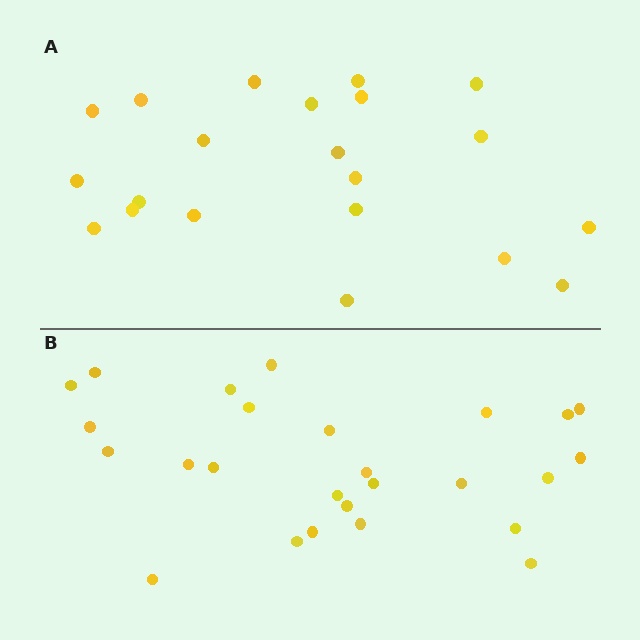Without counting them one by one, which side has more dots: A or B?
Region B (the bottom region) has more dots.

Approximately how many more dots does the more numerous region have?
Region B has about 5 more dots than region A.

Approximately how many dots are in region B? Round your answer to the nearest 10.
About 30 dots. (The exact count is 26, which rounds to 30.)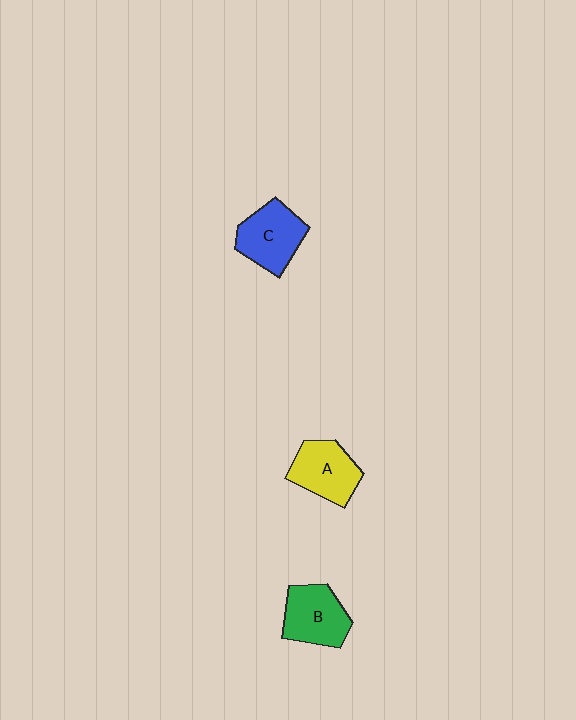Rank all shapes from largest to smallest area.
From largest to smallest: C (blue), B (green), A (yellow).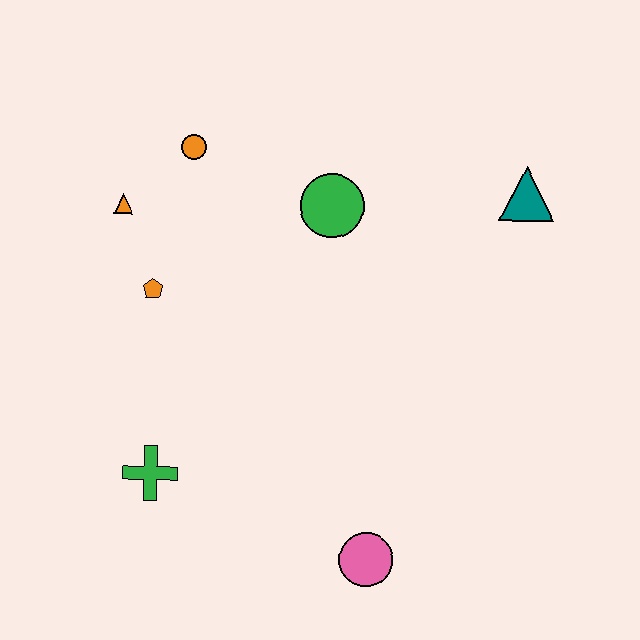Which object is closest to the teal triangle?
The green circle is closest to the teal triangle.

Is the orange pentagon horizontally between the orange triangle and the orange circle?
Yes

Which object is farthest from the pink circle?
The orange circle is farthest from the pink circle.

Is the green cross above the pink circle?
Yes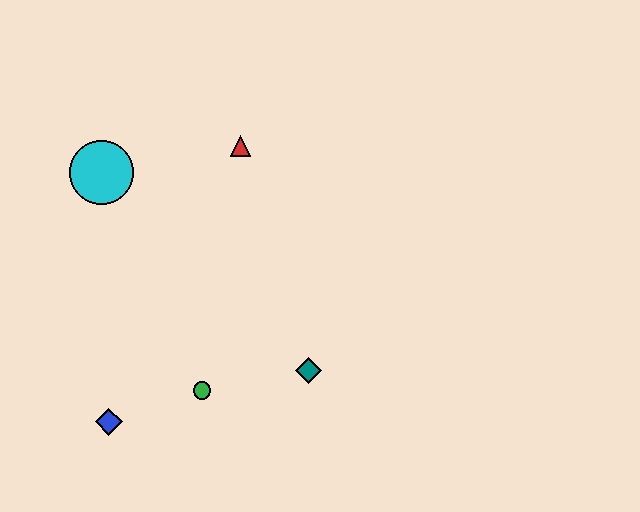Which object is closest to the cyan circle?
The red triangle is closest to the cyan circle.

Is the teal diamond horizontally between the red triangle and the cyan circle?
No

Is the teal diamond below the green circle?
No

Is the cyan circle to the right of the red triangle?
No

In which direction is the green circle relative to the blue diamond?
The green circle is to the right of the blue diamond.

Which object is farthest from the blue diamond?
The red triangle is farthest from the blue diamond.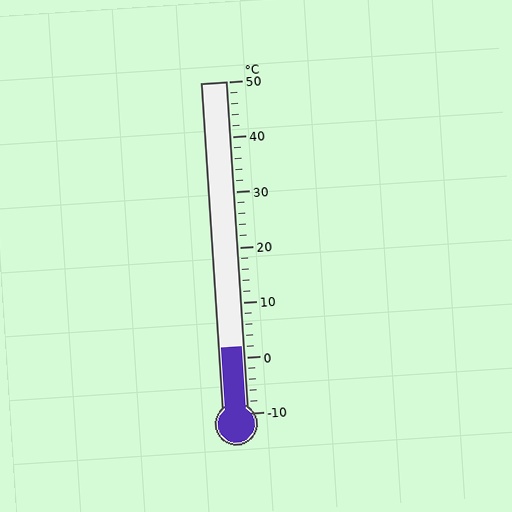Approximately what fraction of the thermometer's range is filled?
The thermometer is filled to approximately 20% of its range.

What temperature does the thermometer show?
The thermometer shows approximately 2°C.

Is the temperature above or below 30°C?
The temperature is below 30°C.